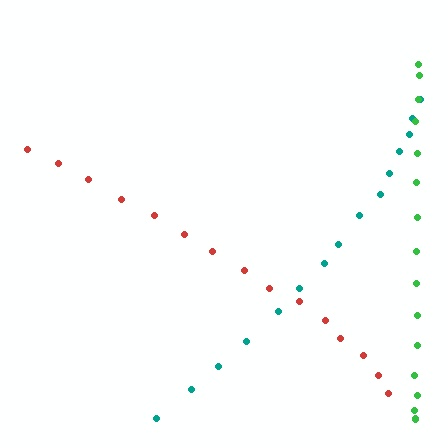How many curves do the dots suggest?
There are 3 distinct paths.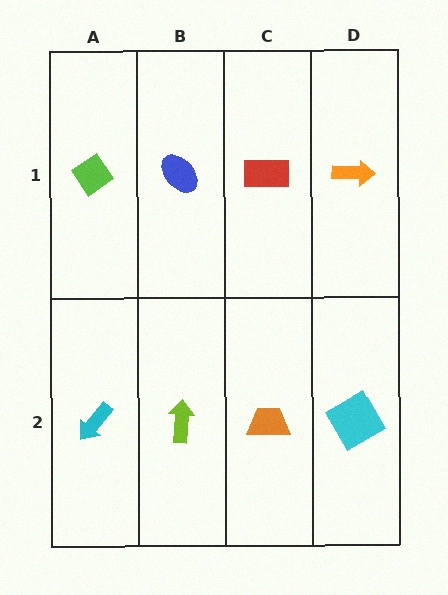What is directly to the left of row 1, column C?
A blue ellipse.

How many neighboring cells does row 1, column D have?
2.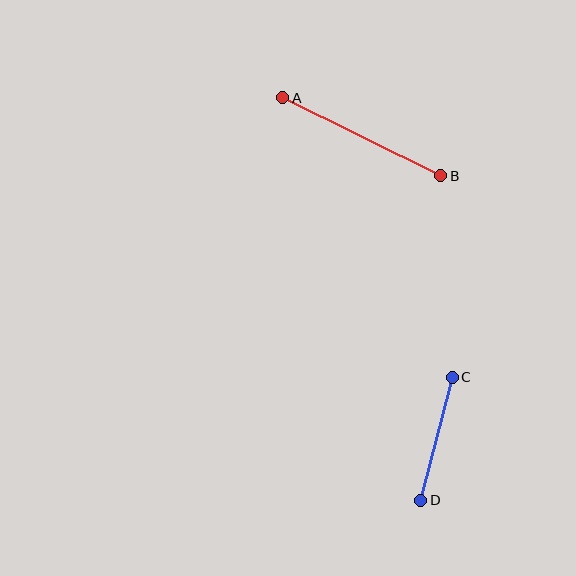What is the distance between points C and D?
The distance is approximately 127 pixels.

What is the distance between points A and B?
The distance is approximately 176 pixels.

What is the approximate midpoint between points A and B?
The midpoint is at approximately (362, 137) pixels.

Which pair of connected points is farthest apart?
Points A and B are farthest apart.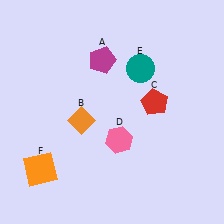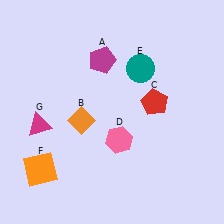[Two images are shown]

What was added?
A magenta triangle (G) was added in Image 2.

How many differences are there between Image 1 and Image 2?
There is 1 difference between the two images.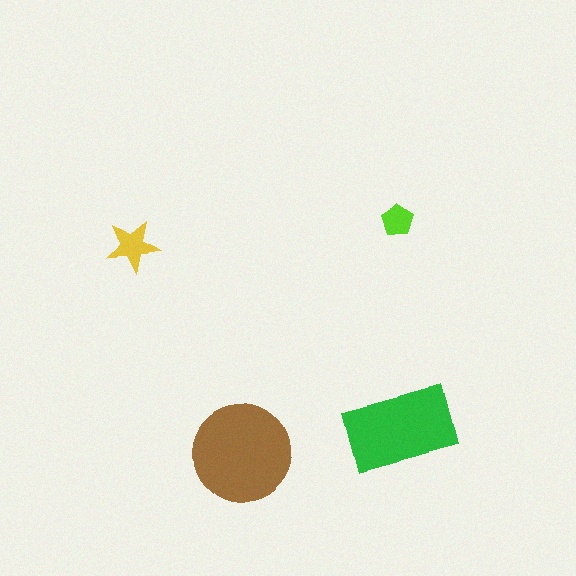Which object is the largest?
The brown circle.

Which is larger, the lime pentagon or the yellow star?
The yellow star.